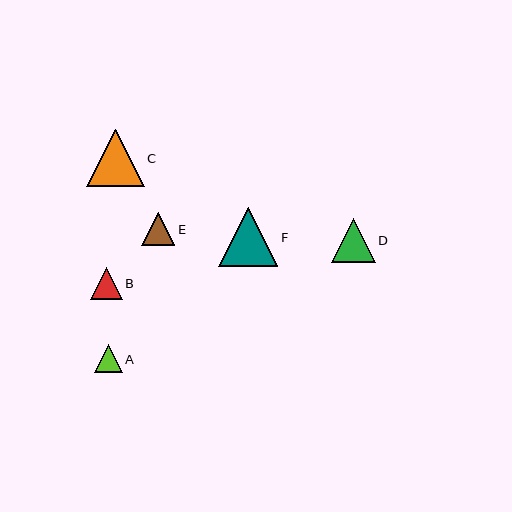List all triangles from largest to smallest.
From largest to smallest: F, C, D, E, B, A.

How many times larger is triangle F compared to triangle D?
Triangle F is approximately 1.3 times the size of triangle D.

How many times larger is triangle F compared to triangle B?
Triangle F is approximately 1.9 times the size of triangle B.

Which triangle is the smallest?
Triangle A is the smallest with a size of approximately 28 pixels.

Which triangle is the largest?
Triangle F is the largest with a size of approximately 59 pixels.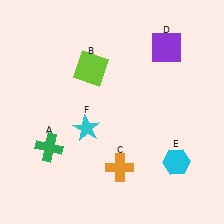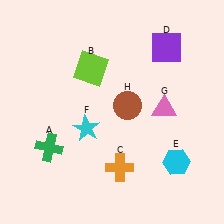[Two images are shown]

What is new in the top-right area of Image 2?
A pink triangle (G) was added in the top-right area of Image 2.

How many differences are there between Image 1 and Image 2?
There are 2 differences between the two images.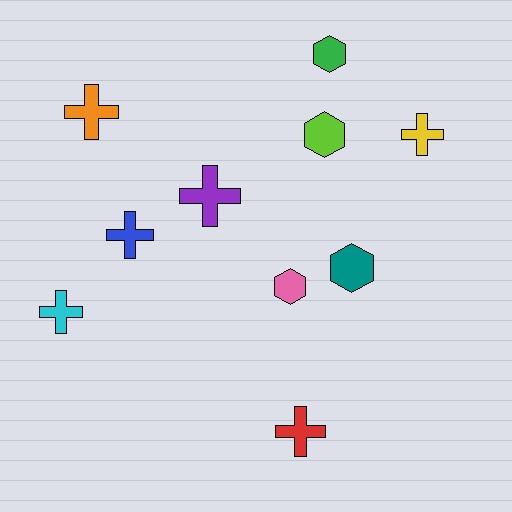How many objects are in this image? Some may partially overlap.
There are 10 objects.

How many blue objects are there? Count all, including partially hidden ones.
There is 1 blue object.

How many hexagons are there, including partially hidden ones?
There are 4 hexagons.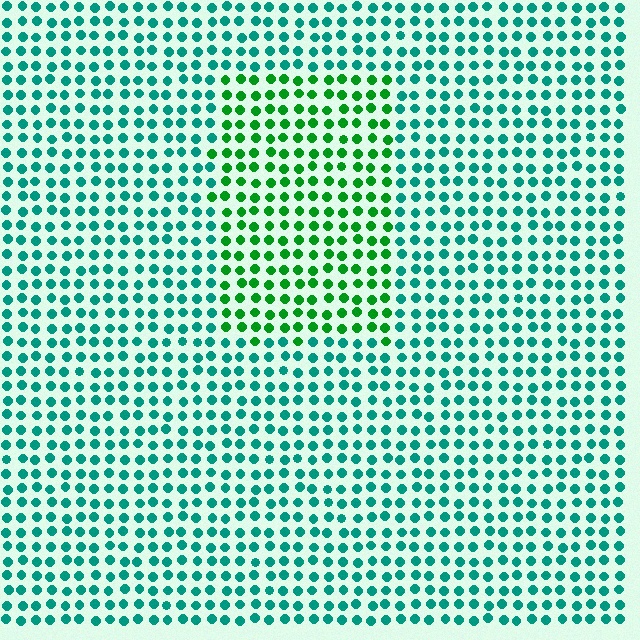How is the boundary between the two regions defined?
The boundary is defined purely by a slight shift in hue (about 41 degrees). Spacing, size, and orientation are identical on both sides.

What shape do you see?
I see a rectangle.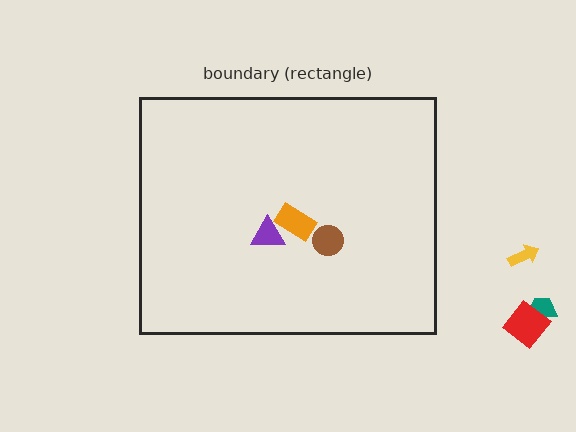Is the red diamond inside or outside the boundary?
Outside.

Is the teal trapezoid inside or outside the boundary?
Outside.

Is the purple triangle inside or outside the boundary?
Inside.